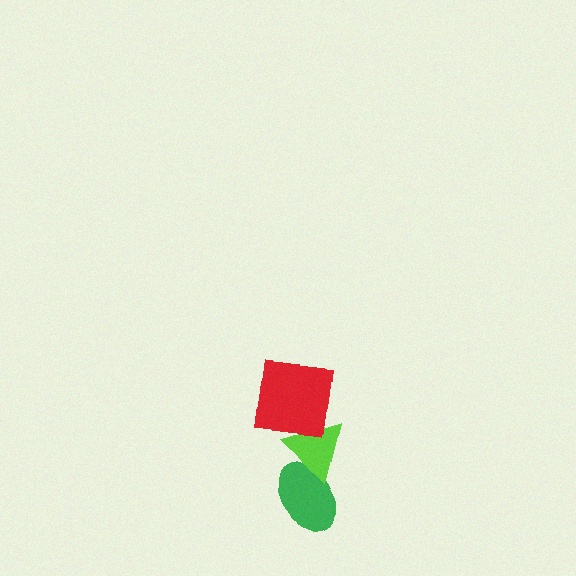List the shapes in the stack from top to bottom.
From top to bottom: the red square, the lime triangle, the green ellipse.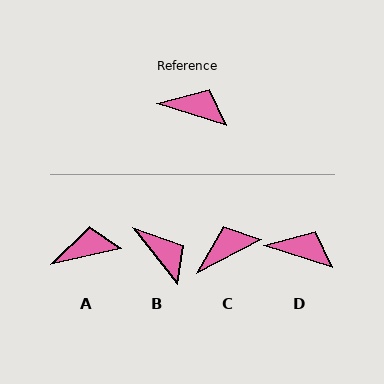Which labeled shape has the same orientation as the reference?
D.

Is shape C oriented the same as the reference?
No, it is off by about 45 degrees.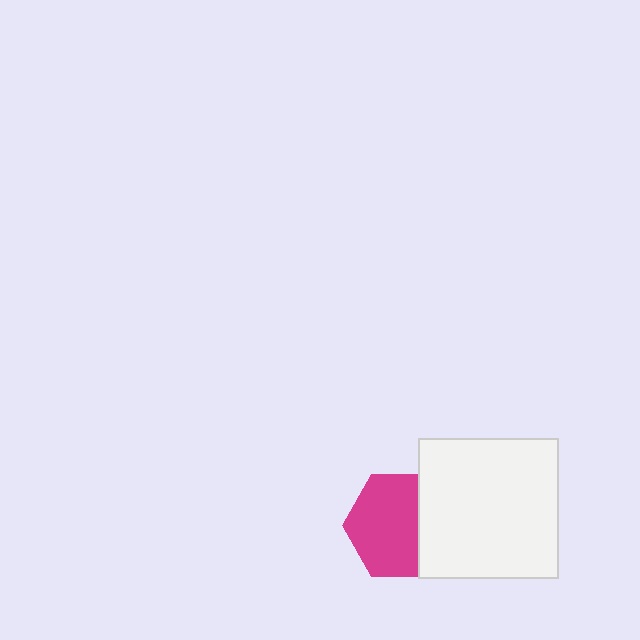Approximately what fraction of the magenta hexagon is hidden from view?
Roughly 31% of the magenta hexagon is hidden behind the white square.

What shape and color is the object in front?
The object in front is a white square.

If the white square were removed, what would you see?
You would see the complete magenta hexagon.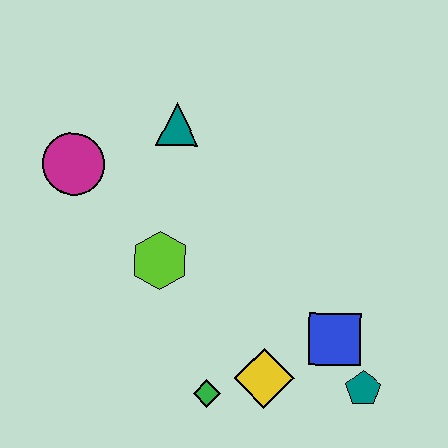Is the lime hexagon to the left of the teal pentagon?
Yes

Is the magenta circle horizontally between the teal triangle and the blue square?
No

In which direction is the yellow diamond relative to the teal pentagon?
The yellow diamond is to the left of the teal pentagon.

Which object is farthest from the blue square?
The magenta circle is farthest from the blue square.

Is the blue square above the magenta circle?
No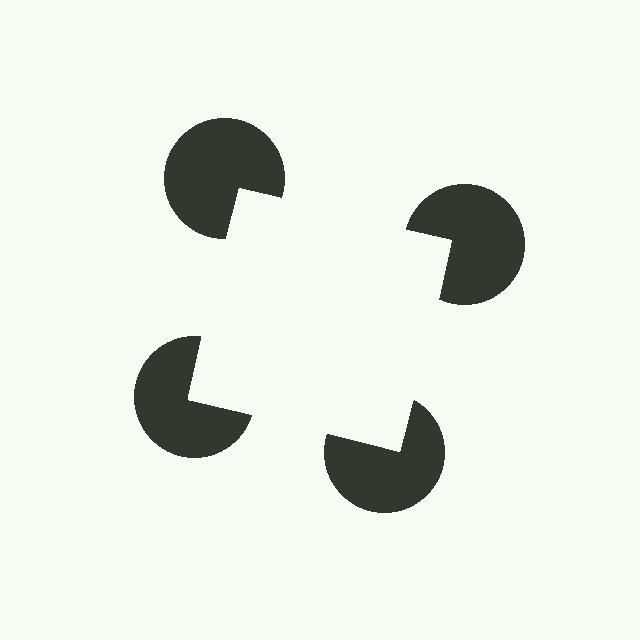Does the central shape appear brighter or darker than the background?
It typically appears slightly brighter than the background, even though no actual brightness change is drawn.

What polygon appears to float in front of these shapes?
An illusory square — its edges are inferred from the aligned wedge cuts in the pac-man discs, not physically drawn.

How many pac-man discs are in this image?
There are 4 — one at each vertex of the illusory square.